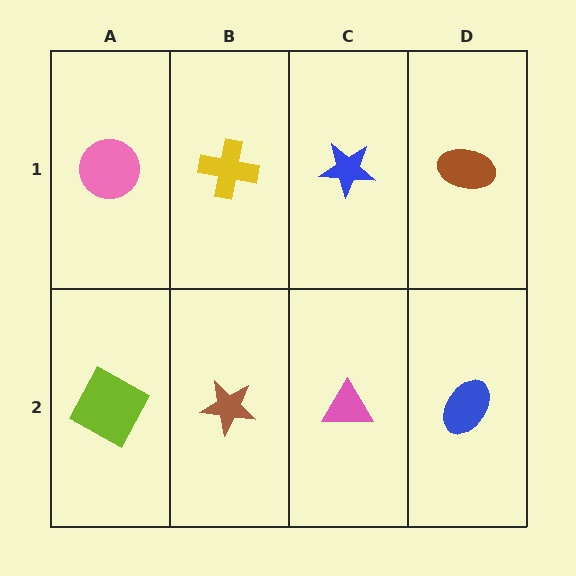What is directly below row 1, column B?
A brown star.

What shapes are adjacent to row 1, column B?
A brown star (row 2, column B), a pink circle (row 1, column A), a blue star (row 1, column C).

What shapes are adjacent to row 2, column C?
A blue star (row 1, column C), a brown star (row 2, column B), a blue ellipse (row 2, column D).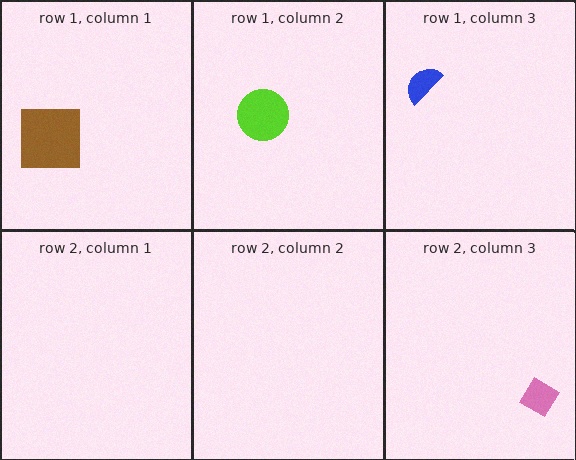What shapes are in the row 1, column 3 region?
The blue semicircle.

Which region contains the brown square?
The row 1, column 1 region.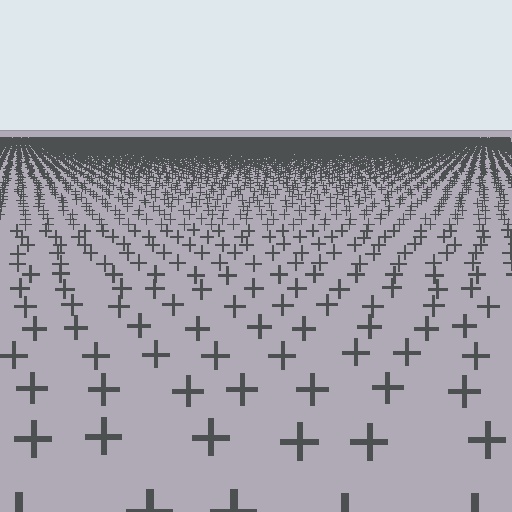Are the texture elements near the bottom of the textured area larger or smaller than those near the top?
Larger. Near the bottom, elements are closer to the viewer and appear at a bigger on-screen size.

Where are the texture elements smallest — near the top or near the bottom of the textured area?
Near the top.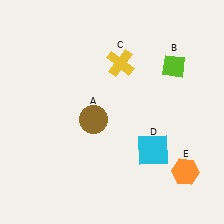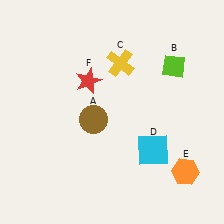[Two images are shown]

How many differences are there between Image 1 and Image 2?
There is 1 difference between the two images.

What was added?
A red star (F) was added in Image 2.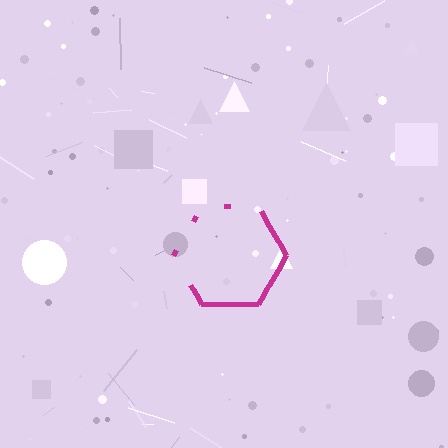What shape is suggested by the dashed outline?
The dashed outline suggests a hexagon.